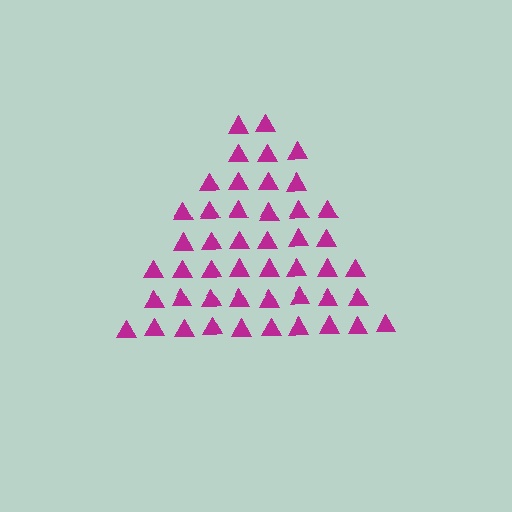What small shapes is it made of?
It is made of small triangles.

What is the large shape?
The large shape is a triangle.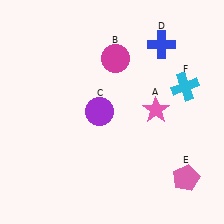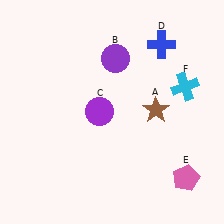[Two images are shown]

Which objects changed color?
A changed from pink to brown. B changed from magenta to purple.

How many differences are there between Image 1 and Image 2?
There are 2 differences between the two images.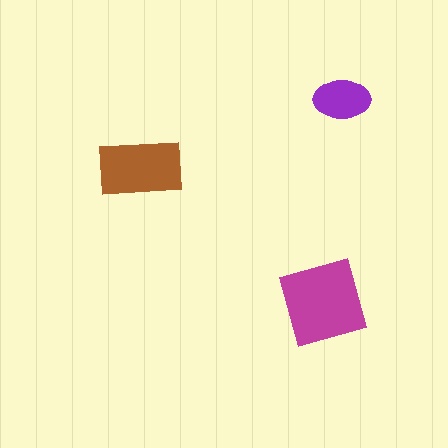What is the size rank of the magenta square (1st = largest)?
1st.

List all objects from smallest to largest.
The purple ellipse, the brown rectangle, the magenta square.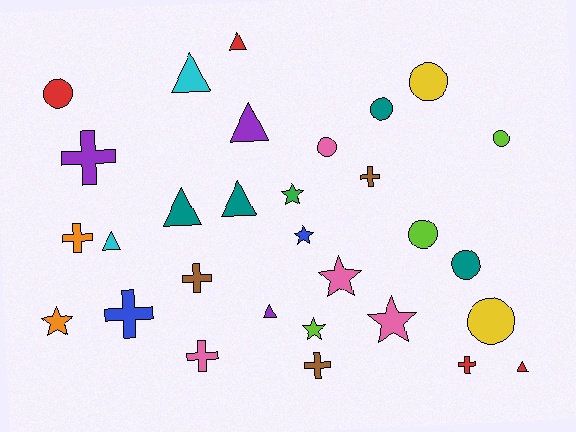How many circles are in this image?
There are 8 circles.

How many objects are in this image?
There are 30 objects.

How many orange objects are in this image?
There are 2 orange objects.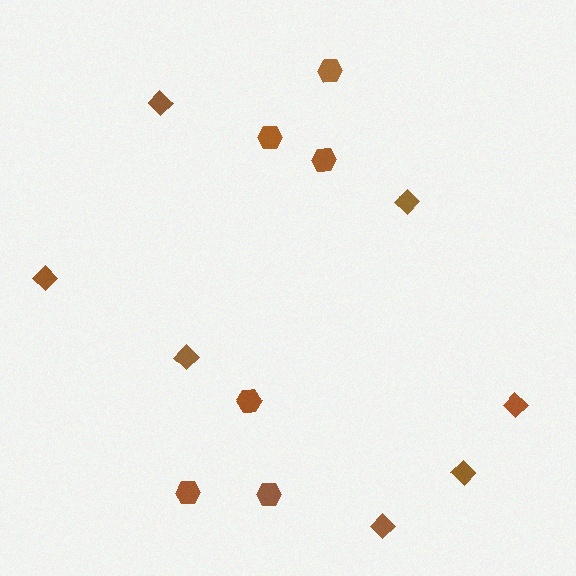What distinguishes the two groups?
There are 2 groups: one group of diamonds (7) and one group of hexagons (6).